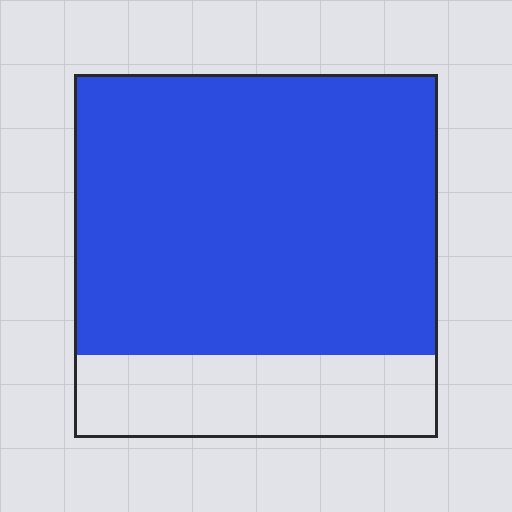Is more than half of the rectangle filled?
Yes.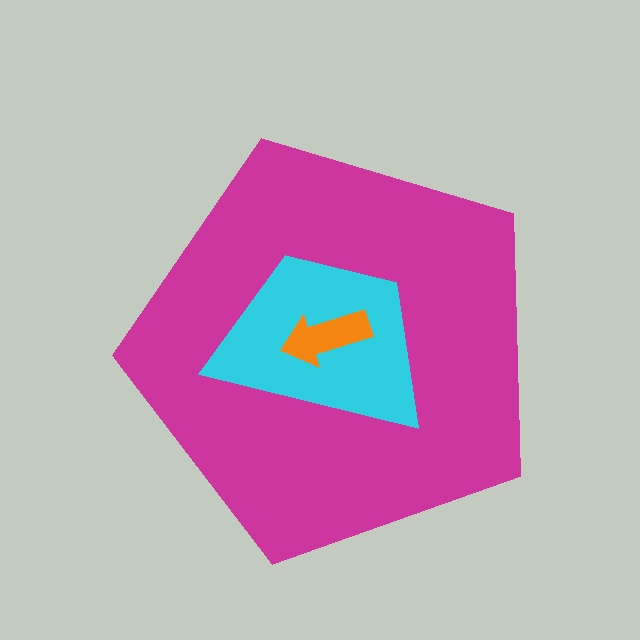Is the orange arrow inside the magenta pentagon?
Yes.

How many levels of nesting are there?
3.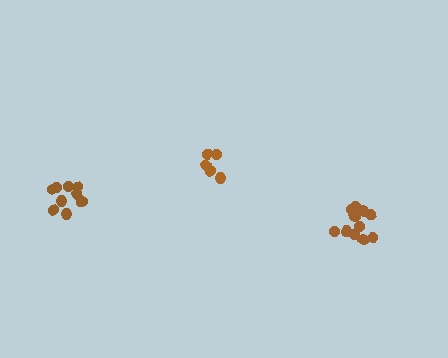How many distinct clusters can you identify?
There are 3 distinct clusters.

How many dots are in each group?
Group 1: 11 dots, Group 2: 6 dots, Group 3: 9 dots (26 total).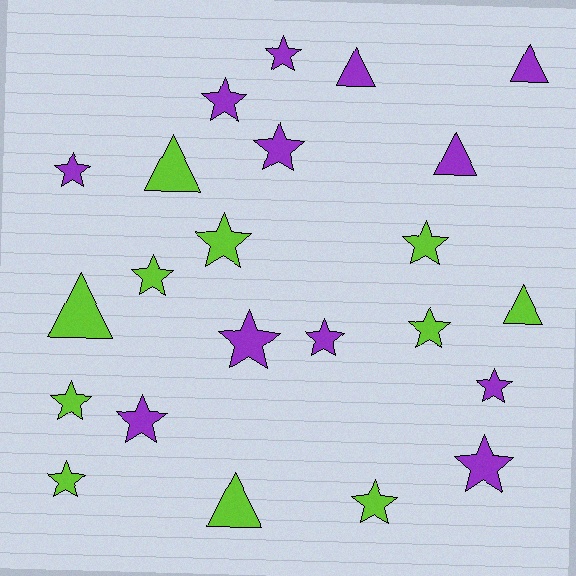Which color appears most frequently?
Purple, with 12 objects.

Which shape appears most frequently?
Star, with 16 objects.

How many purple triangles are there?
There are 3 purple triangles.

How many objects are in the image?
There are 23 objects.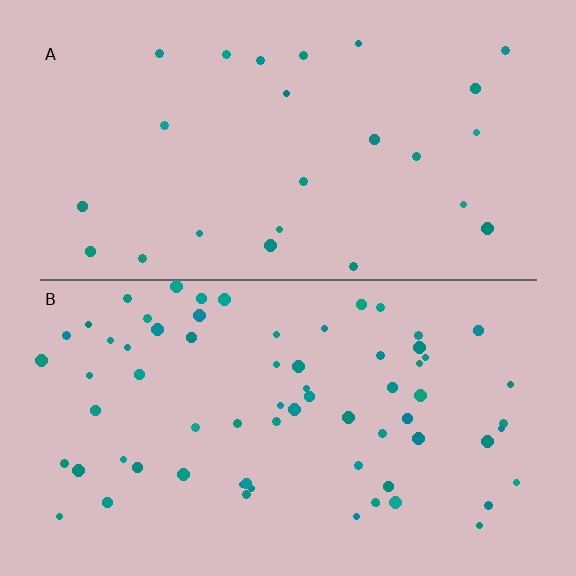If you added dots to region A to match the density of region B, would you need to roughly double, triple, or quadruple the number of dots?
Approximately triple.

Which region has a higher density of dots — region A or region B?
B (the bottom).